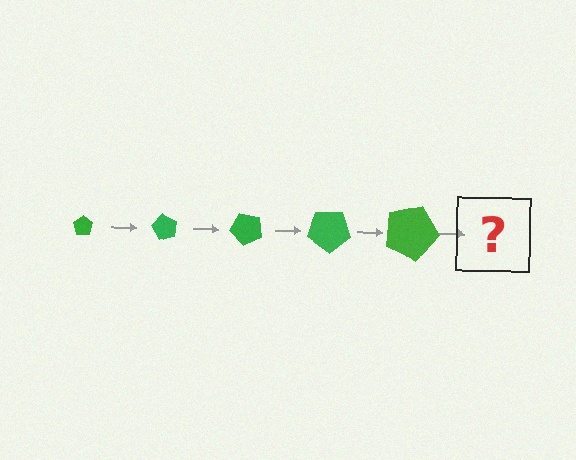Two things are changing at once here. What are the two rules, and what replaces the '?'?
The two rules are that the pentagon grows larger each step and it rotates 60 degrees each step. The '?' should be a pentagon, larger than the previous one and rotated 300 degrees from the start.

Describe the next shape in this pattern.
It should be a pentagon, larger than the previous one and rotated 300 degrees from the start.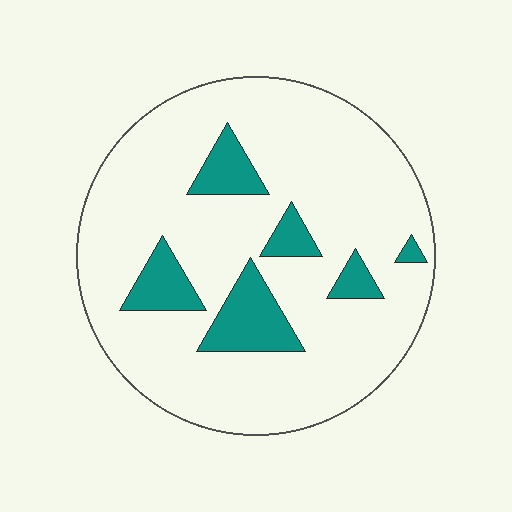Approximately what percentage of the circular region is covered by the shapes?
Approximately 15%.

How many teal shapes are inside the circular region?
6.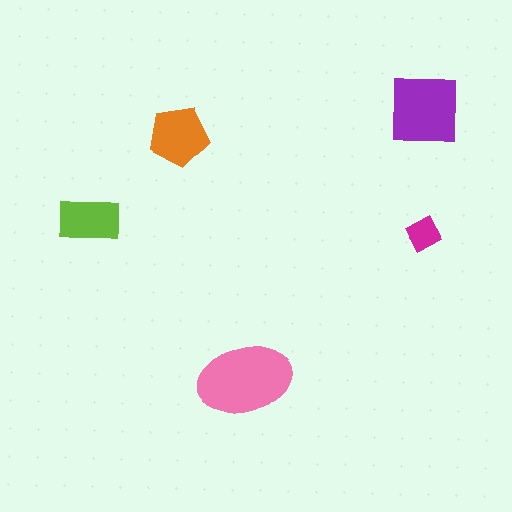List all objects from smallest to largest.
The magenta diamond, the lime rectangle, the orange pentagon, the purple square, the pink ellipse.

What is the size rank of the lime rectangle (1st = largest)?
4th.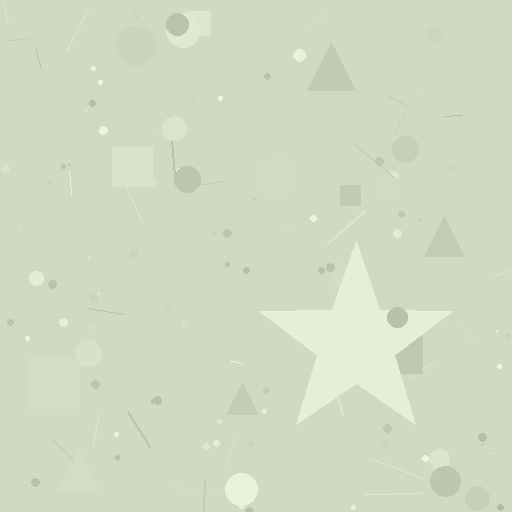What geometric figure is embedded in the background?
A star is embedded in the background.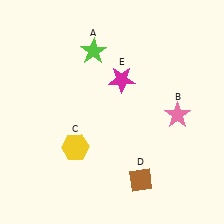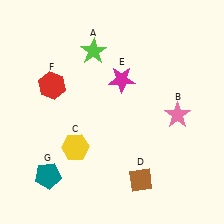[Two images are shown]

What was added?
A red hexagon (F), a teal pentagon (G) were added in Image 2.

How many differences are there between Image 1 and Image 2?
There are 2 differences between the two images.